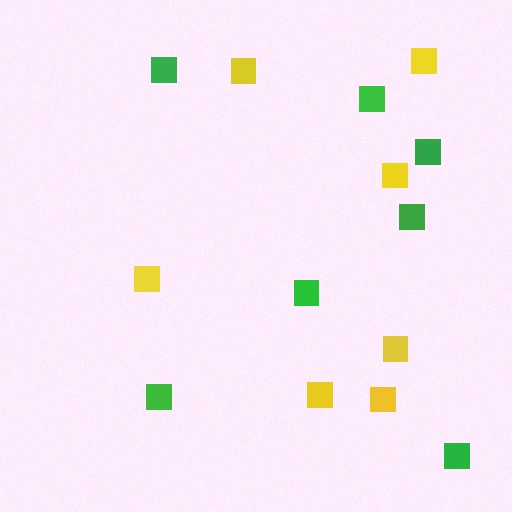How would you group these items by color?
There are 2 groups: one group of green squares (7) and one group of yellow squares (7).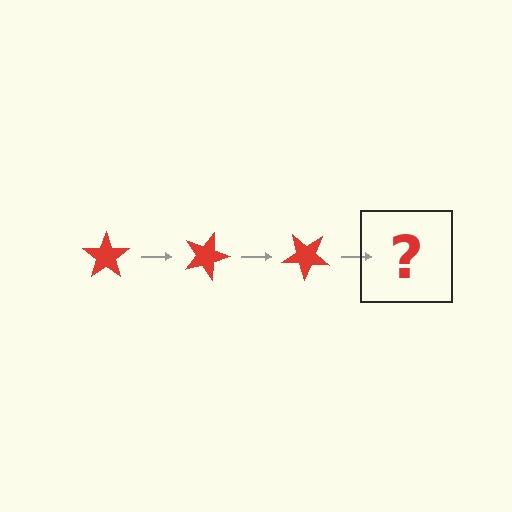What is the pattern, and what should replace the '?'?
The pattern is that the star rotates 20 degrees each step. The '?' should be a red star rotated 60 degrees.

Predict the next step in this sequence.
The next step is a red star rotated 60 degrees.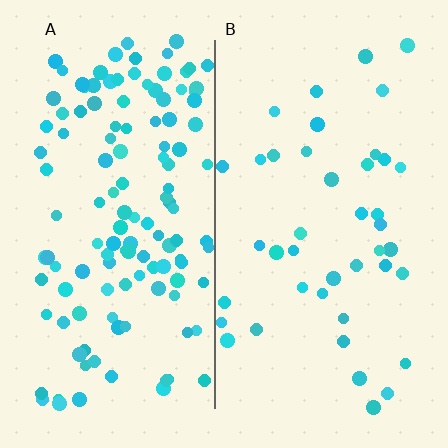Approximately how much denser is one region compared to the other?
Approximately 3.1× — region A over region B.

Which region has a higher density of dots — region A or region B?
A (the left).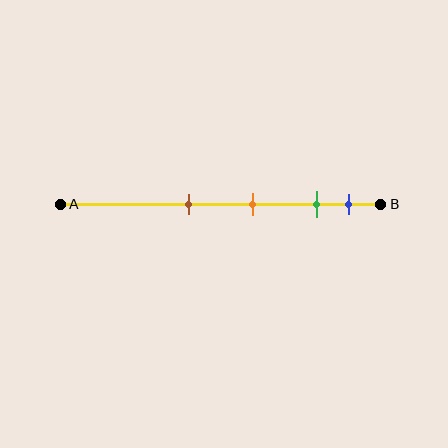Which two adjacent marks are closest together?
The green and blue marks are the closest adjacent pair.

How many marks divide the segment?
There are 4 marks dividing the segment.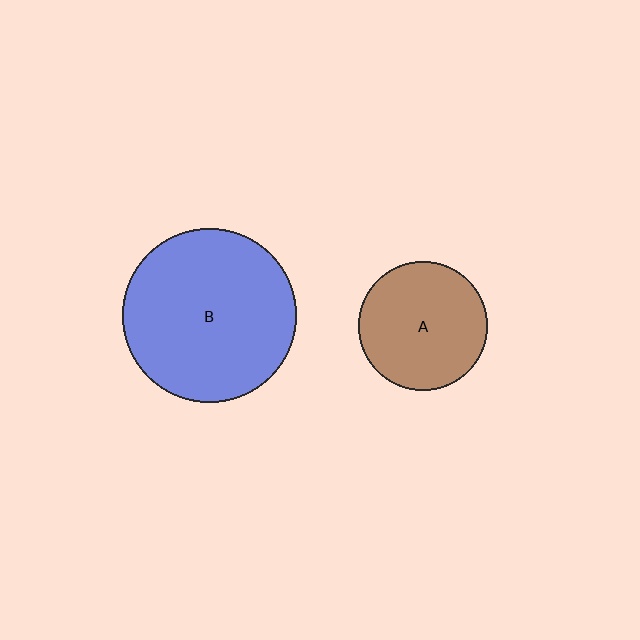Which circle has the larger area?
Circle B (blue).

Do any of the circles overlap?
No, none of the circles overlap.